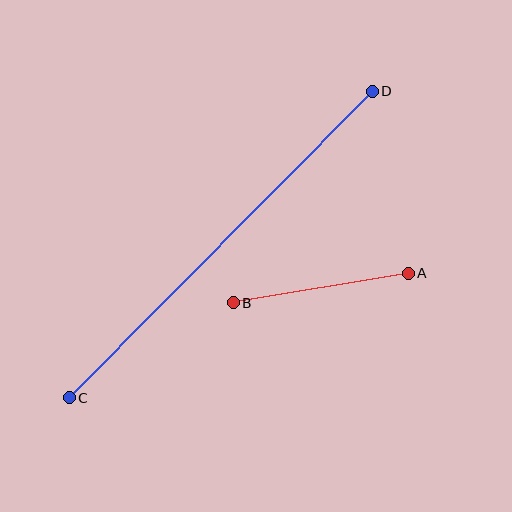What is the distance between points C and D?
The distance is approximately 431 pixels.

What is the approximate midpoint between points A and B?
The midpoint is at approximately (321, 288) pixels.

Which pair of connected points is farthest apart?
Points C and D are farthest apart.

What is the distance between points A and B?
The distance is approximately 177 pixels.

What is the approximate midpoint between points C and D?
The midpoint is at approximately (221, 245) pixels.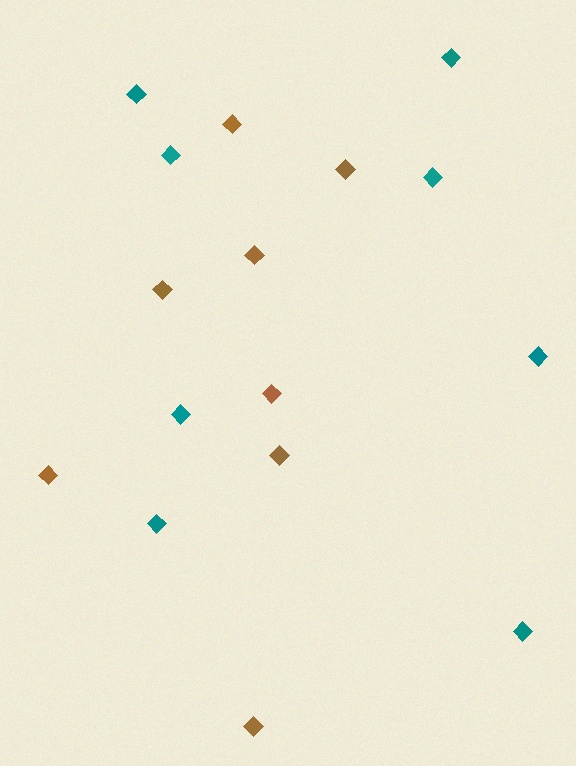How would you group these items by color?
There are 2 groups: one group of brown diamonds (8) and one group of teal diamonds (8).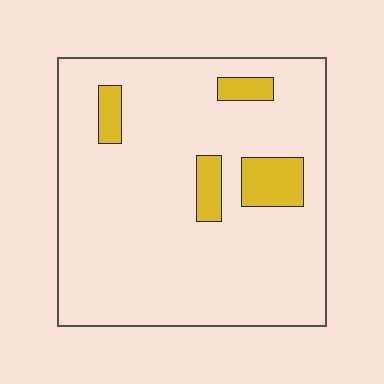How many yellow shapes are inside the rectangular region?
4.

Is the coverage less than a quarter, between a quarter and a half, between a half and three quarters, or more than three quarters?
Less than a quarter.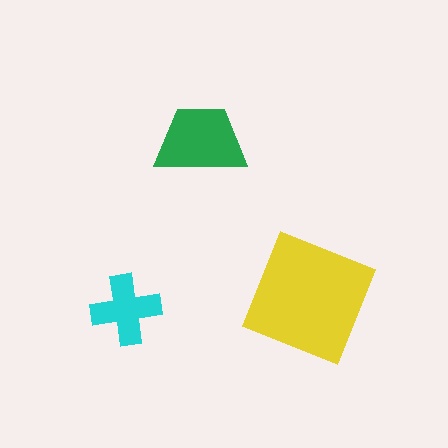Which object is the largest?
The yellow square.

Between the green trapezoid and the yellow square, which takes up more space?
The yellow square.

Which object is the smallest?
The cyan cross.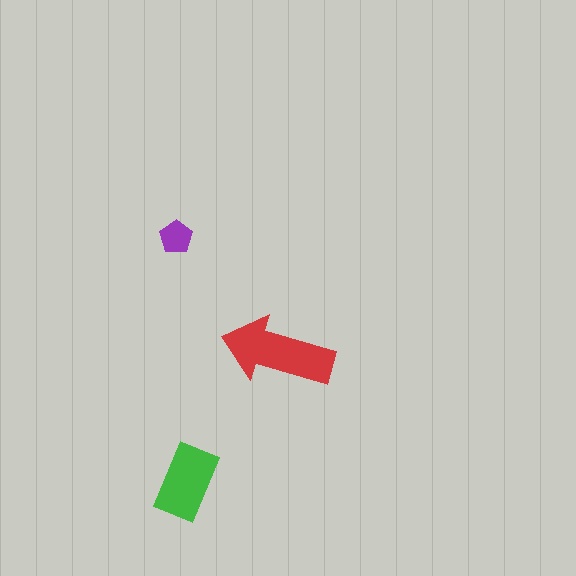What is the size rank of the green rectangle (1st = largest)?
2nd.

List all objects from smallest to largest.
The purple pentagon, the green rectangle, the red arrow.